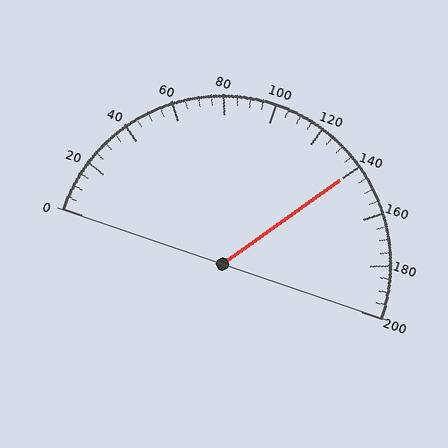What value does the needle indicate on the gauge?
The needle indicates approximately 140.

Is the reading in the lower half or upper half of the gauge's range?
The reading is in the upper half of the range (0 to 200).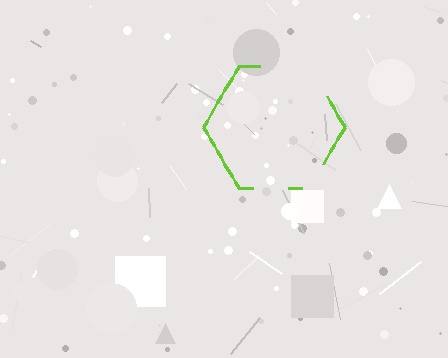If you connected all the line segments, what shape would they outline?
They would outline a hexagon.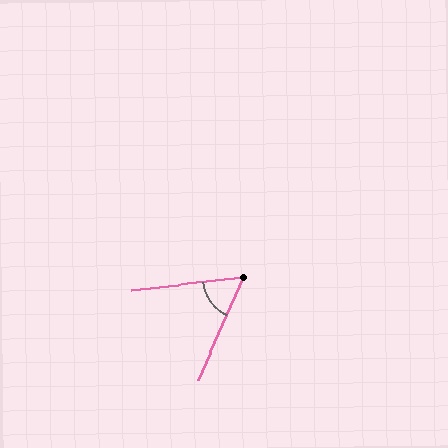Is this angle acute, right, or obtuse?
It is acute.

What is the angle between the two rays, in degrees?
Approximately 59 degrees.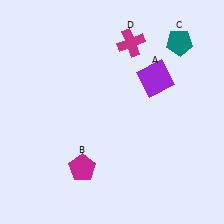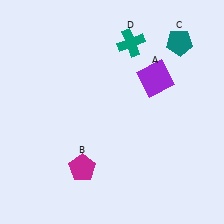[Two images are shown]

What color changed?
The cross (D) changed from magenta in Image 1 to teal in Image 2.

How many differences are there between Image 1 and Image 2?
There is 1 difference between the two images.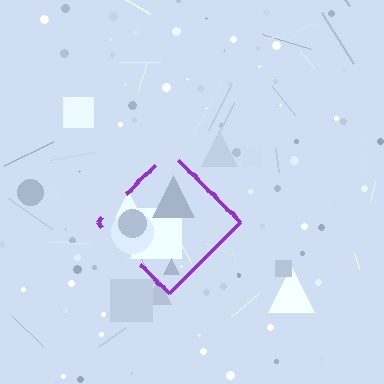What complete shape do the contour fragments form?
The contour fragments form a diamond.